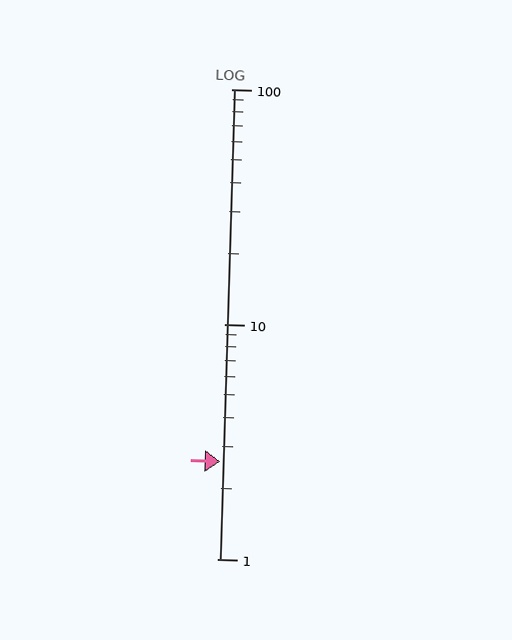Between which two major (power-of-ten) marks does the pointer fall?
The pointer is between 1 and 10.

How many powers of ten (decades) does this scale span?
The scale spans 2 decades, from 1 to 100.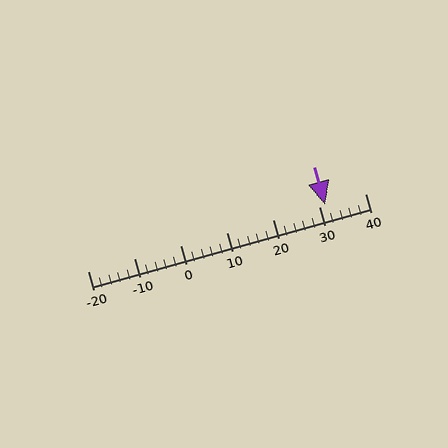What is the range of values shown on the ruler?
The ruler shows values from -20 to 40.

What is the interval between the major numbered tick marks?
The major tick marks are spaced 10 units apart.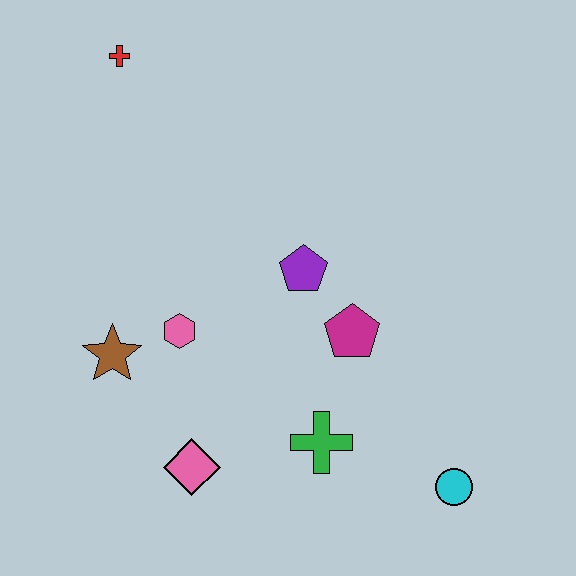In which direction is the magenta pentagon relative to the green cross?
The magenta pentagon is above the green cross.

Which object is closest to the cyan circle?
The green cross is closest to the cyan circle.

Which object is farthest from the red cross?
The cyan circle is farthest from the red cross.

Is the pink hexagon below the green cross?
No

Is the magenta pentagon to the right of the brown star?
Yes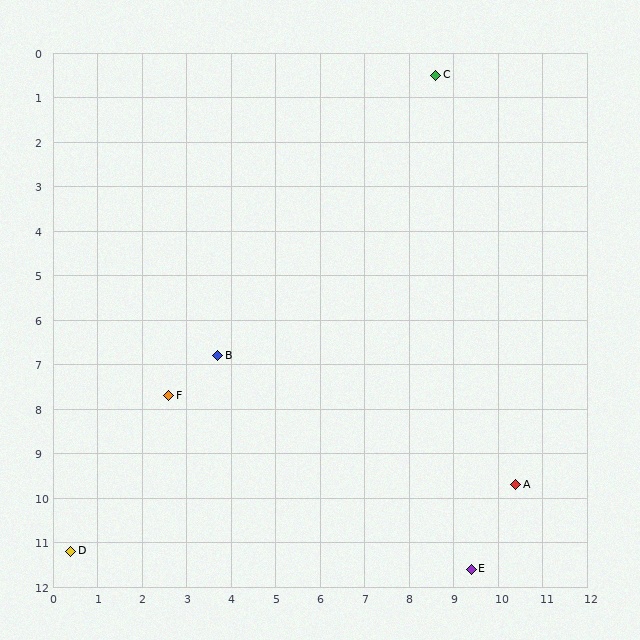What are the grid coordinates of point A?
Point A is at approximately (10.4, 9.7).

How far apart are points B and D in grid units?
Points B and D are about 5.5 grid units apart.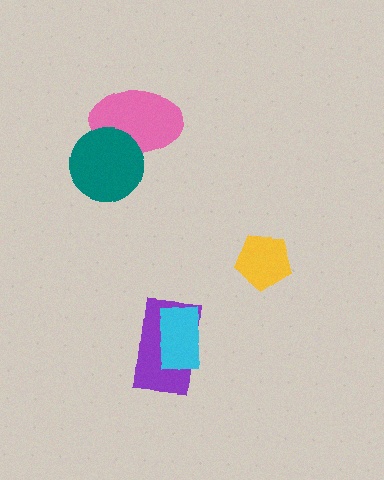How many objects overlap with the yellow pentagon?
0 objects overlap with the yellow pentagon.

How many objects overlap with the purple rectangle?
1 object overlaps with the purple rectangle.